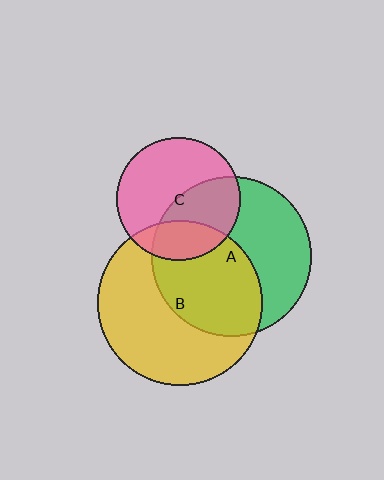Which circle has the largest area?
Circle B (yellow).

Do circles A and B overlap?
Yes.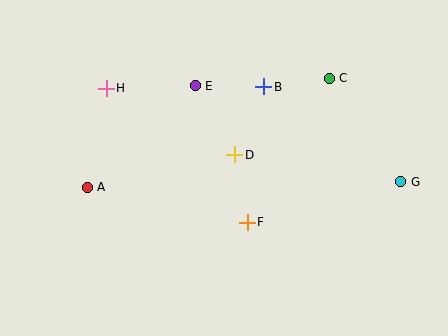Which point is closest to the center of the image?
Point D at (235, 155) is closest to the center.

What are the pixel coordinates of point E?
Point E is at (195, 86).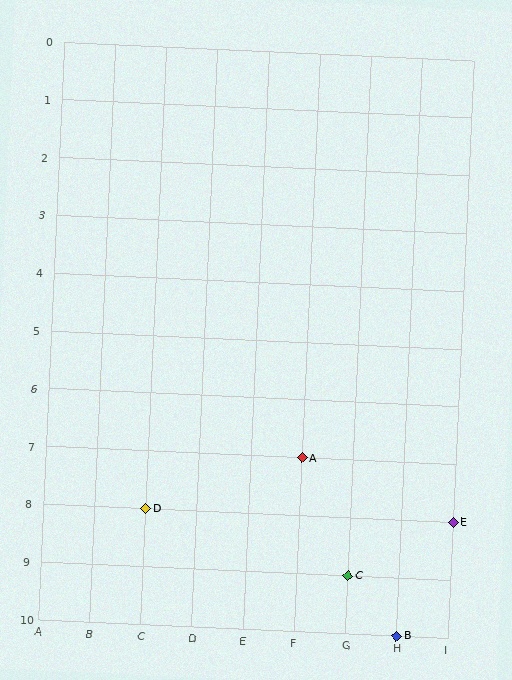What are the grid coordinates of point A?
Point A is at grid coordinates (F, 7).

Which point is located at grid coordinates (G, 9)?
Point C is at (G, 9).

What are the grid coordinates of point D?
Point D is at grid coordinates (C, 8).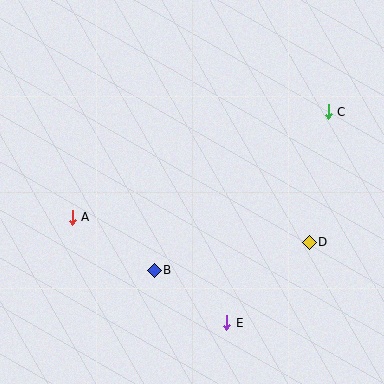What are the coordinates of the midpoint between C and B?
The midpoint between C and B is at (241, 191).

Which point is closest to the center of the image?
Point B at (154, 270) is closest to the center.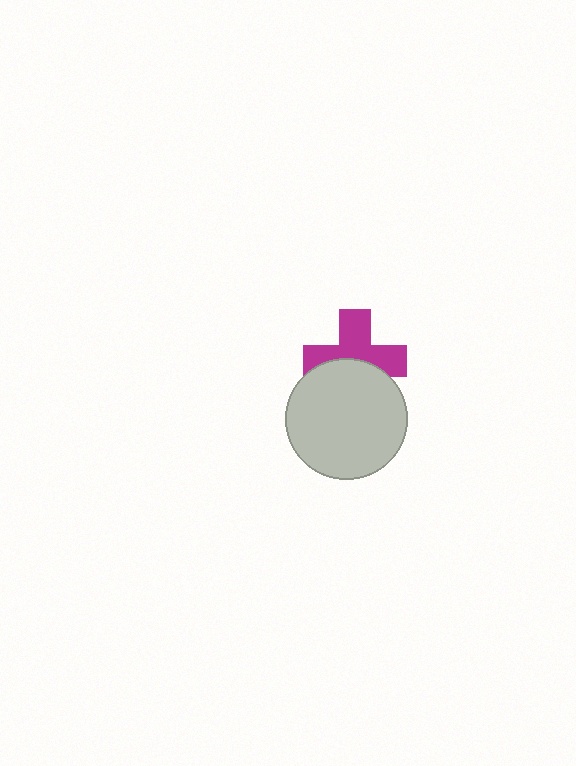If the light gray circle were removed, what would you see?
You would see the complete magenta cross.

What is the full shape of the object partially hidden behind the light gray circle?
The partially hidden object is a magenta cross.